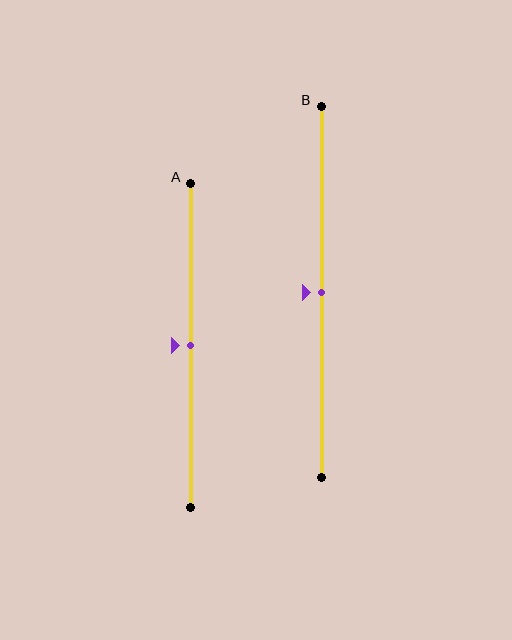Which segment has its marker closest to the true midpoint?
Segment A has its marker closest to the true midpoint.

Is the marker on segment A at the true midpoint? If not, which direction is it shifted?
Yes, the marker on segment A is at the true midpoint.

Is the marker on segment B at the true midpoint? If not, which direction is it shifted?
Yes, the marker on segment B is at the true midpoint.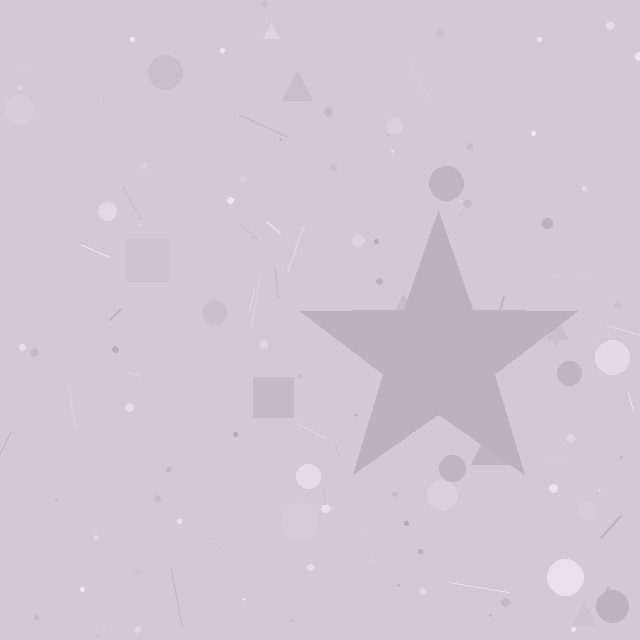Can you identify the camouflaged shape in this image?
The camouflaged shape is a star.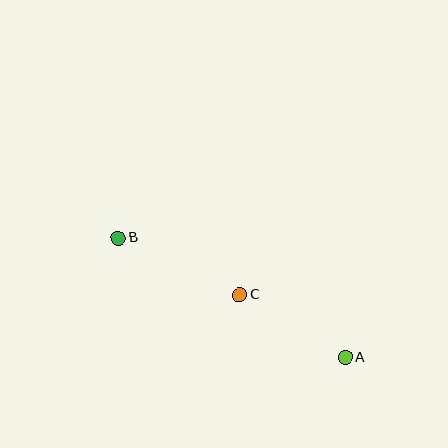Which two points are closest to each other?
Points A and C are closest to each other.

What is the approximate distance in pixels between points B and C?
The distance between B and C is approximately 134 pixels.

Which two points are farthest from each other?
Points A and B are farthest from each other.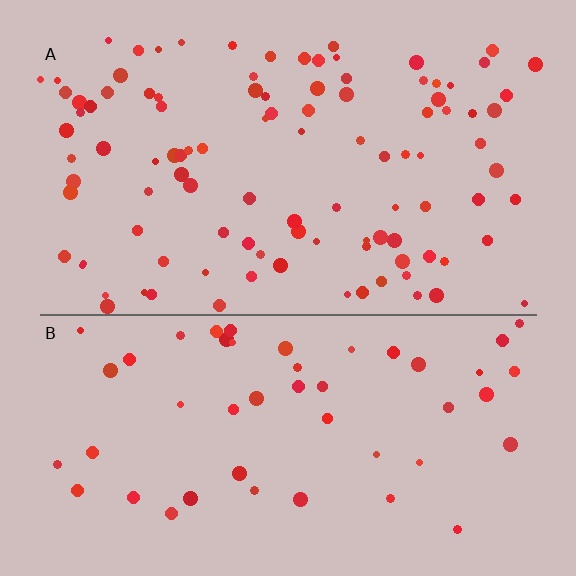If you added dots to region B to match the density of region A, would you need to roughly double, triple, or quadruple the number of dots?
Approximately double.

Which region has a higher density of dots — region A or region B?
A (the top).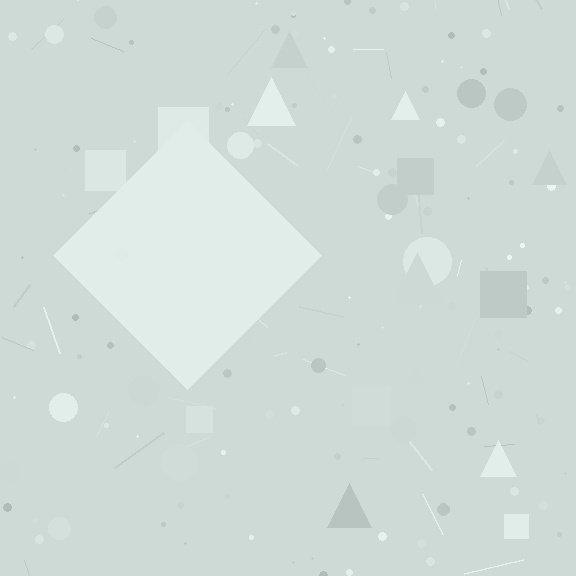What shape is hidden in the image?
A diamond is hidden in the image.